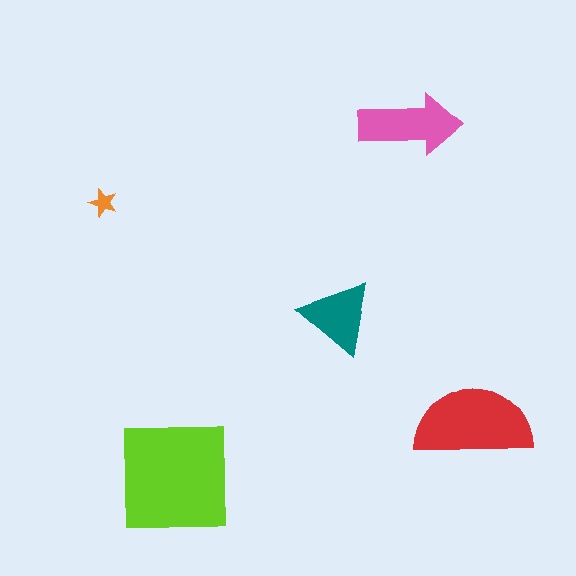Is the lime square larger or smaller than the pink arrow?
Larger.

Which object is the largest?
The lime square.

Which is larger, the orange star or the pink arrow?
The pink arrow.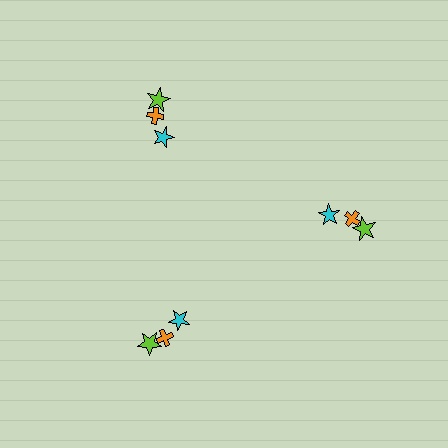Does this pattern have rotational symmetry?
Yes, this pattern has 3-fold rotational symmetry. It looks the same after rotating 120 degrees around the center.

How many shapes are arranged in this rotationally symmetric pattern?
There are 9 shapes, arranged in 3 groups of 3.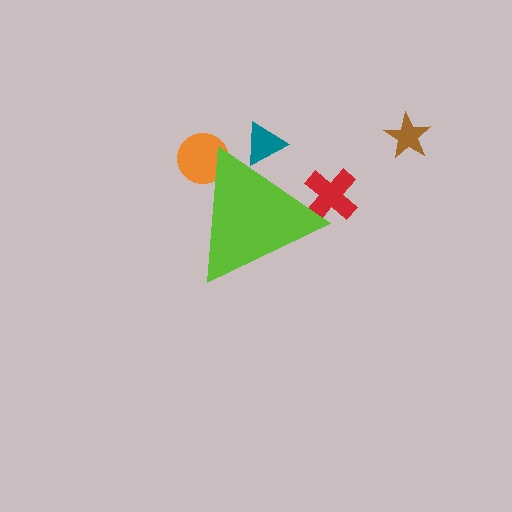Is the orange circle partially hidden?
Yes, the orange circle is partially hidden behind the lime triangle.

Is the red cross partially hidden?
Yes, the red cross is partially hidden behind the lime triangle.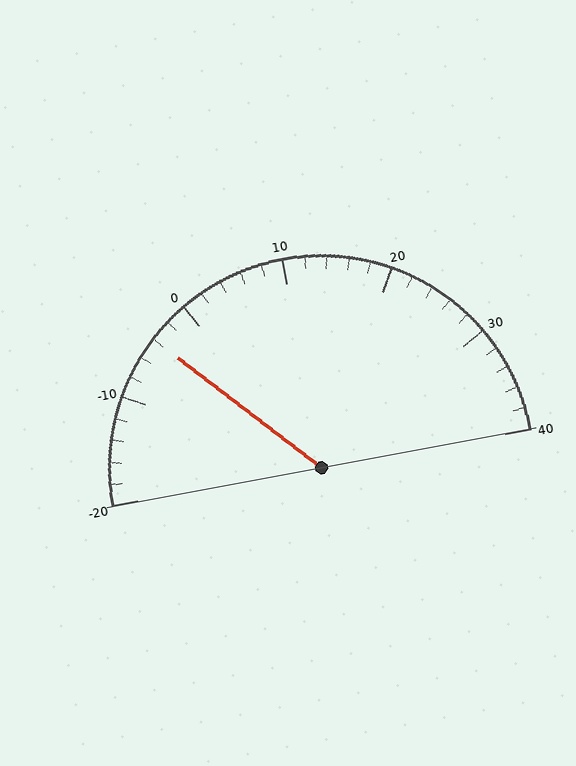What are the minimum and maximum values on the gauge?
The gauge ranges from -20 to 40.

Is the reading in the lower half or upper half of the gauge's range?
The reading is in the lower half of the range (-20 to 40).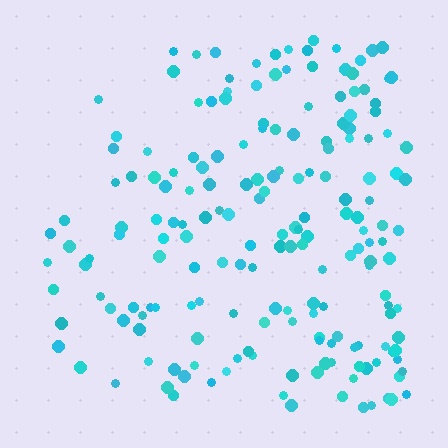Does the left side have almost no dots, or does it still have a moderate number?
Still a moderate number, just noticeably fewer than the right.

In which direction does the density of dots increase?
From left to right, with the right side densest.